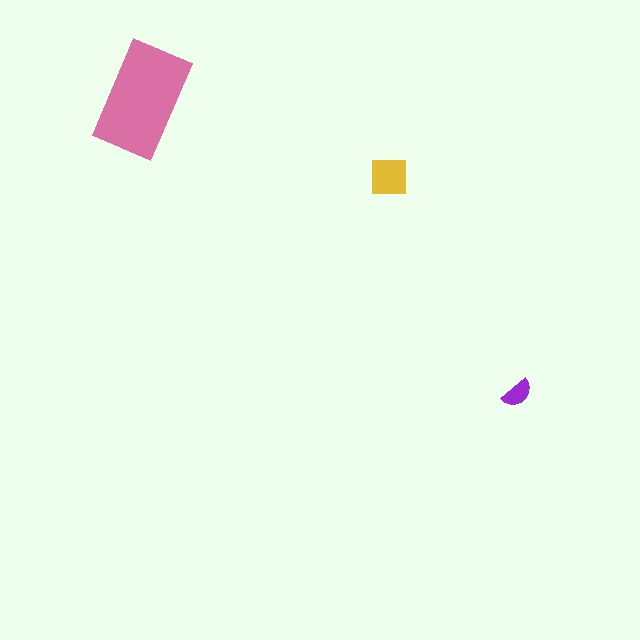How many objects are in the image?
There are 3 objects in the image.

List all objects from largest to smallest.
The pink rectangle, the yellow square, the purple semicircle.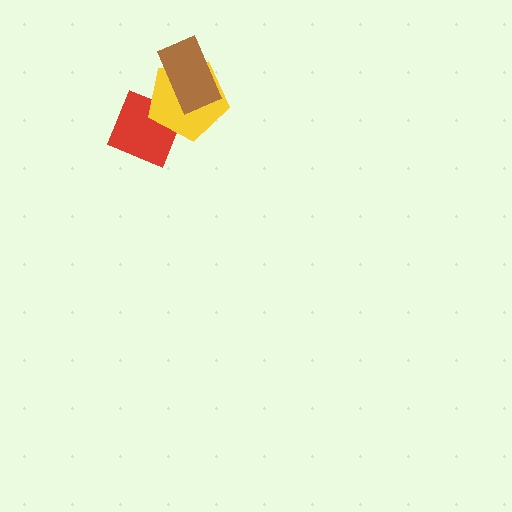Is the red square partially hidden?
Yes, it is partially covered by another shape.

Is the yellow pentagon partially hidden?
Yes, it is partially covered by another shape.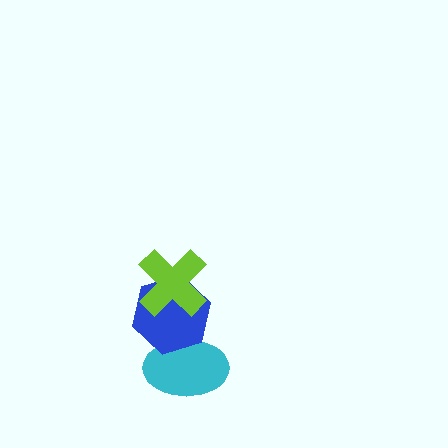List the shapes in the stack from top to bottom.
From top to bottom: the lime cross, the blue hexagon, the cyan ellipse.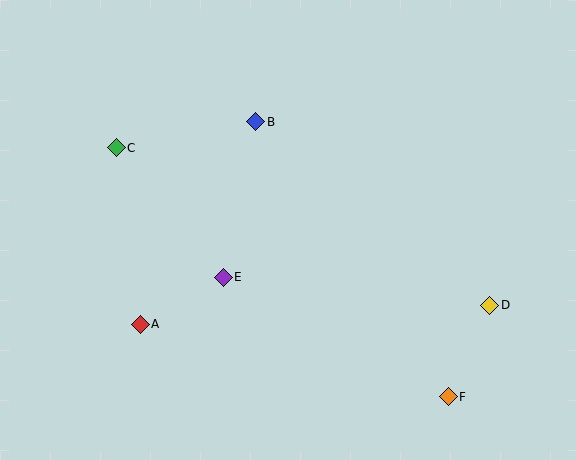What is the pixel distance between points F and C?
The distance between F and C is 415 pixels.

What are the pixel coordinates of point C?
Point C is at (116, 148).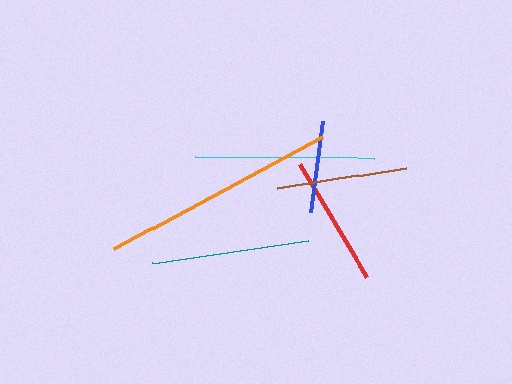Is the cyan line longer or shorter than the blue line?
The cyan line is longer than the blue line.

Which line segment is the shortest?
The blue line is the shortest at approximately 92 pixels.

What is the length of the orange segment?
The orange segment is approximately 238 pixels long.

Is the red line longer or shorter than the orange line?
The orange line is longer than the red line.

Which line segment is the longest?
The orange line is the longest at approximately 238 pixels.